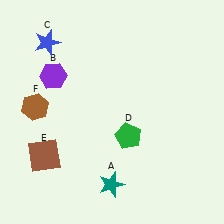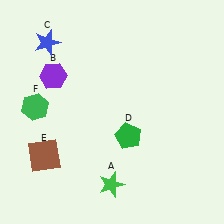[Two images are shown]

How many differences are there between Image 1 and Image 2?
There are 2 differences between the two images.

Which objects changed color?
A changed from teal to green. F changed from brown to green.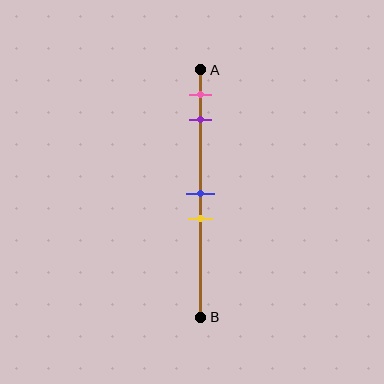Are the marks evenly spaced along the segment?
No, the marks are not evenly spaced.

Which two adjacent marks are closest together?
The blue and yellow marks are the closest adjacent pair.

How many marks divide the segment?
There are 4 marks dividing the segment.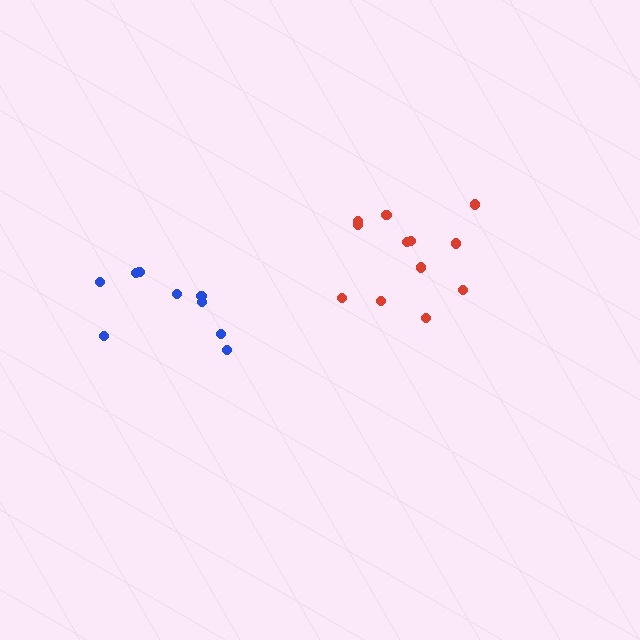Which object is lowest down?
The blue cluster is bottommost.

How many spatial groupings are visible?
There are 2 spatial groupings.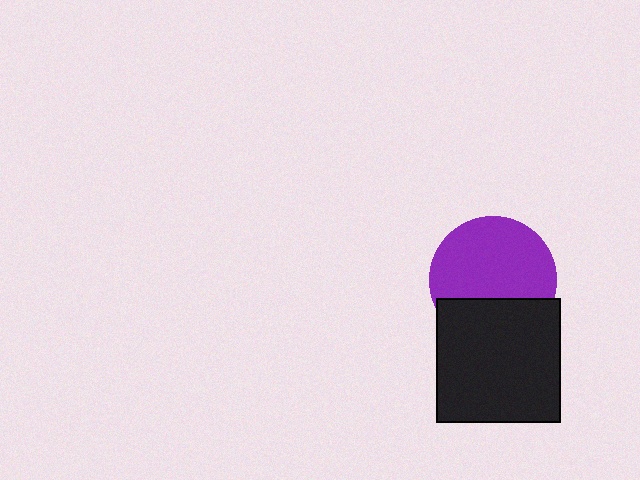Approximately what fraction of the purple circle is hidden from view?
Roughly 33% of the purple circle is hidden behind the black square.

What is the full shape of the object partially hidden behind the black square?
The partially hidden object is a purple circle.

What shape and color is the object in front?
The object in front is a black square.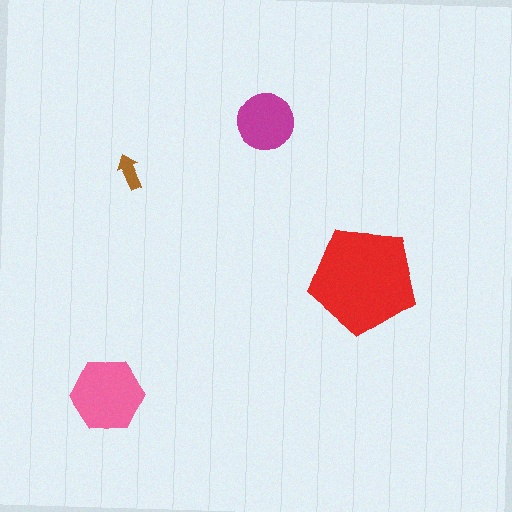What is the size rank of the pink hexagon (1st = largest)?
2nd.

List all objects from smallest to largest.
The brown arrow, the magenta circle, the pink hexagon, the red pentagon.